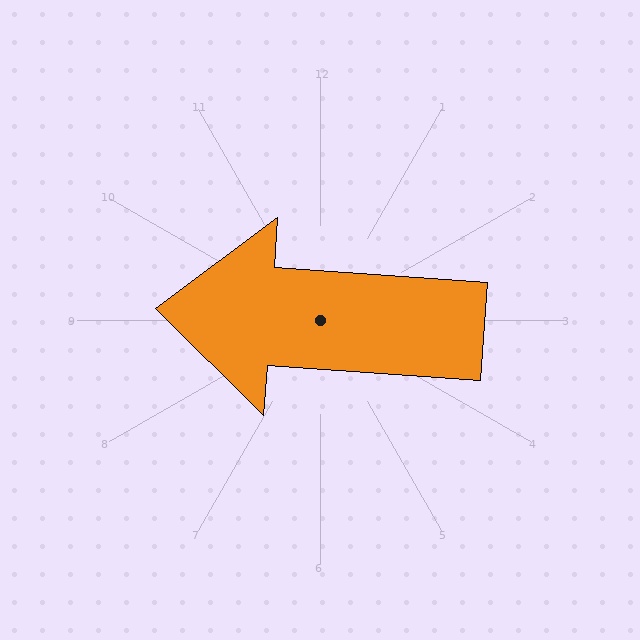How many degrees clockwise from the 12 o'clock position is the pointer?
Approximately 274 degrees.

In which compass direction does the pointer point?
West.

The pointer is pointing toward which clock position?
Roughly 9 o'clock.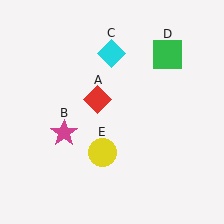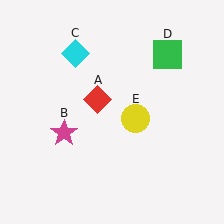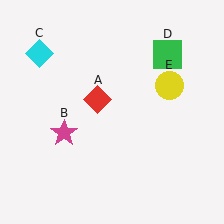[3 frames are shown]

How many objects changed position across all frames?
2 objects changed position: cyan diamond (object C), yellow circle (object E).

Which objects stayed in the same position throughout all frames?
Red diamond (object A) and magenta star (object B) and green square (object D) remained stationary.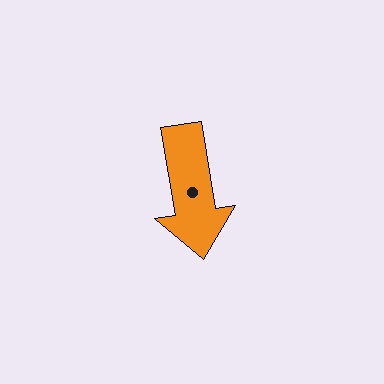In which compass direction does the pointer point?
South.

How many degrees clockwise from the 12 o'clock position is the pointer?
Approximately 171 degrees.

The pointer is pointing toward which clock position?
Roughly 6 o'clock.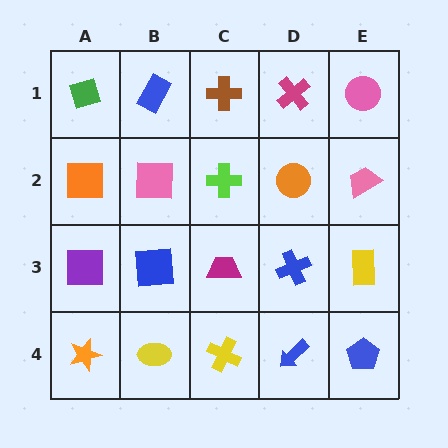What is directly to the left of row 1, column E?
A magenta cross.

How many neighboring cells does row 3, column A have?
3.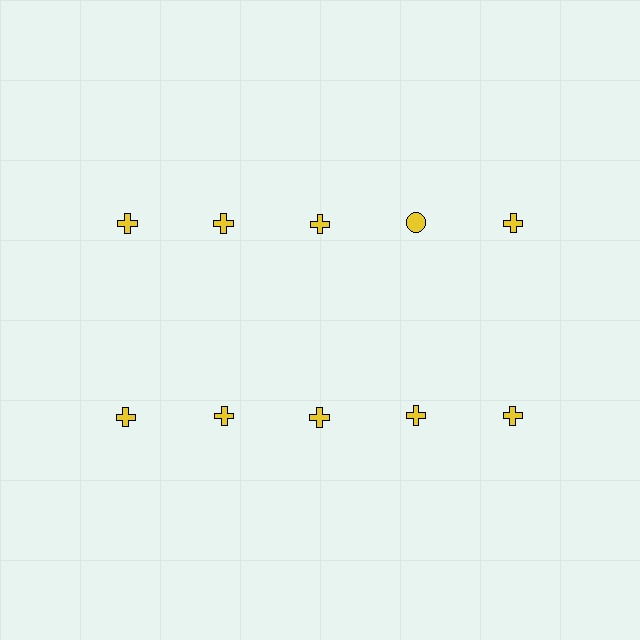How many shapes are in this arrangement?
There are 10 shapes arranged in a grid pattern.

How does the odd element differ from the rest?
It has a different shape: circle instead of cross.